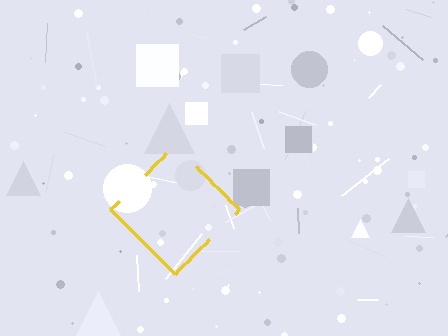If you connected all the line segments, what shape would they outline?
They would outline a diamond.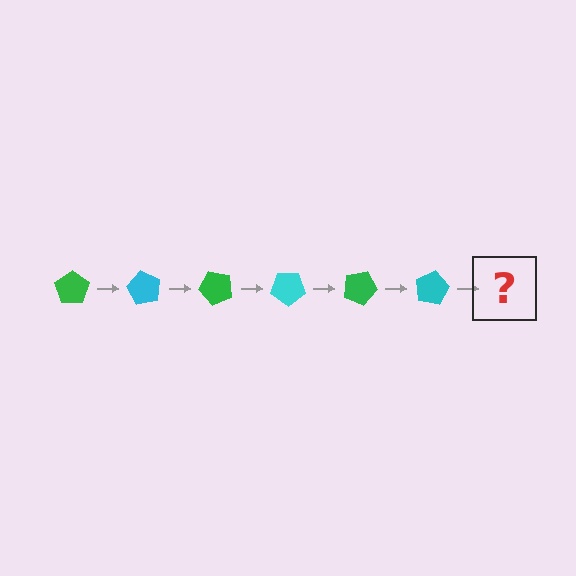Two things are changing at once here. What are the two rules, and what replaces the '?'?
The two rules are that it rotates 60 degrees each step and the color cycles through green and cyan. The '?' should be a green pentagon, rotated 360 degrees from the start.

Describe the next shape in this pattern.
It should be a green pentagon, rotated 360 degrees from the start.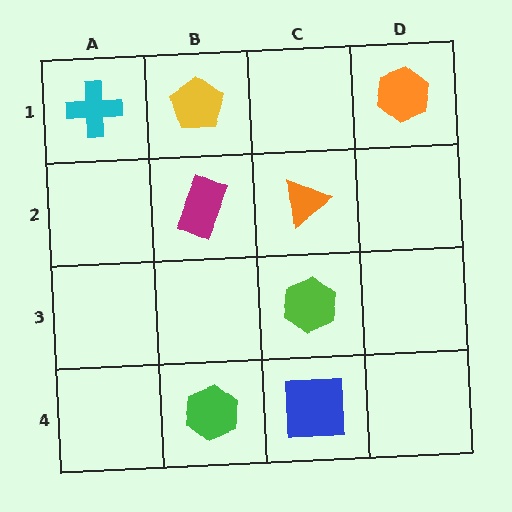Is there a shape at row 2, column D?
No, that cell is empty.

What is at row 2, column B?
A magenta rectangle.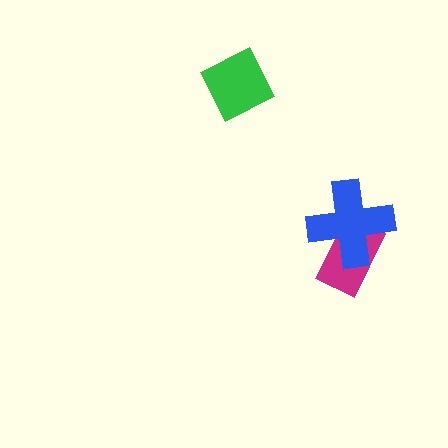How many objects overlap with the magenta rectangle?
1 object overlaps with the magenta rectangle.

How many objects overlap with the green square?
0 objects overlap with the green square.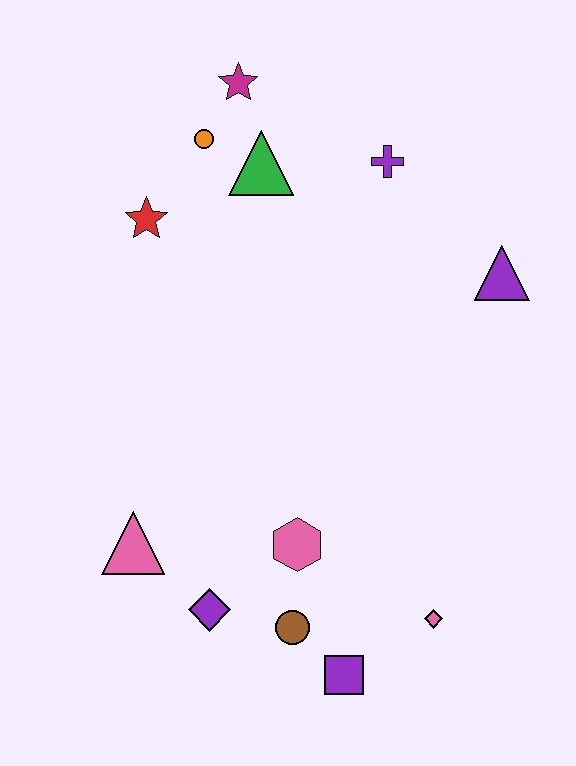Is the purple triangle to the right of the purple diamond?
Yes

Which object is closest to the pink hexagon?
The brown circle is closest to the pink hexagon.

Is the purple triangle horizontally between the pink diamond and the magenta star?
No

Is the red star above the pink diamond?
Yes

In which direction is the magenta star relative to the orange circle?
The magenta star is above the orange circle.